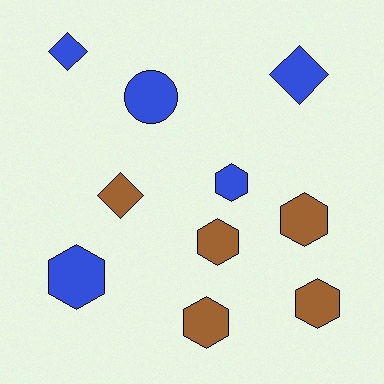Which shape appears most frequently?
Hexagon, with 6 objects.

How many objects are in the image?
There are 10 objects.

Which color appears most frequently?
Brown, with 5 objects.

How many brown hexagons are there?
There are 4 brown hexagons.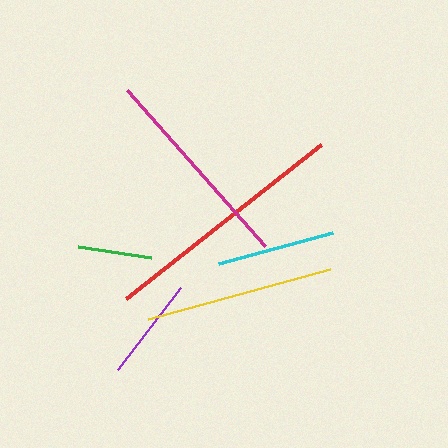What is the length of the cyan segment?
The cyan segment is approximately 118 pixels long.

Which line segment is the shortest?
The green line is the shortest at approximately 74 pixels.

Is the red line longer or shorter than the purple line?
The red line is longer than the purple line.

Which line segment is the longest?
The red line is the longest at approximately 249 pixels.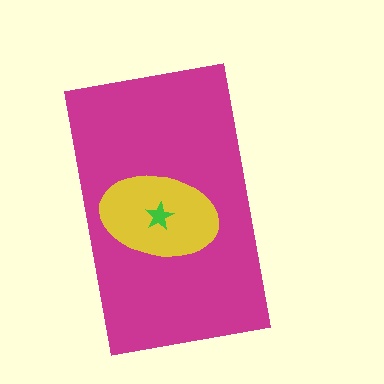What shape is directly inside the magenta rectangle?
The yellow ellipse.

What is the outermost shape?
The magenta rectangle.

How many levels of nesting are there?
3.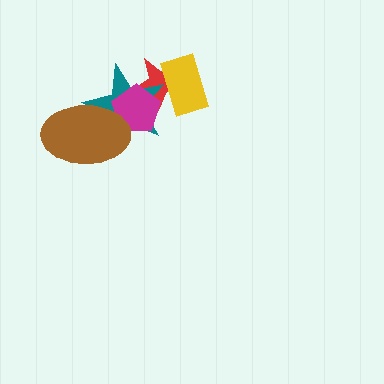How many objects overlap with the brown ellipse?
2 objects overlap with the brown ellipse.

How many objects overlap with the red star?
3 objects overlap with the red star.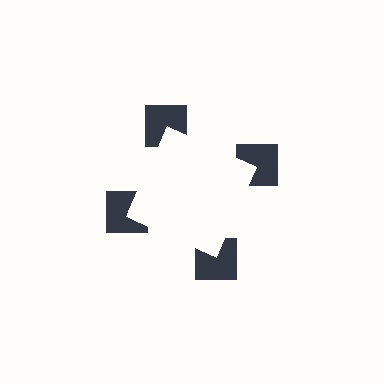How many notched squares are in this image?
There are 4 — one at each vertex of the illusory square.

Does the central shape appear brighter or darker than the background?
It typically appears slightly brighter than the background, even though no actual brightness change is drawn.